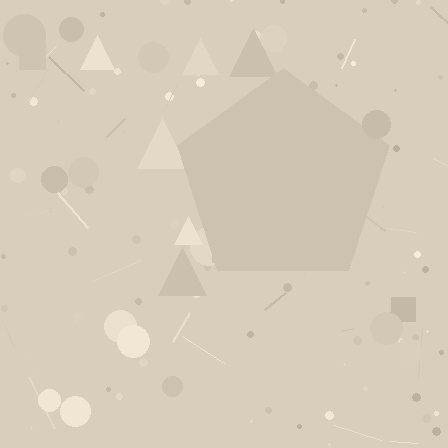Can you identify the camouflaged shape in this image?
The camouflaged shape is a pentagon.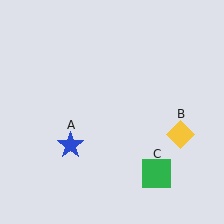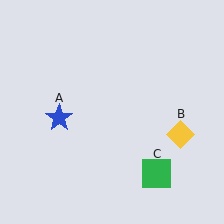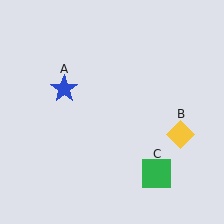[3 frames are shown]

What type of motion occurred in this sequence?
The blue star (object A) rotated clockwise around the center of the scene.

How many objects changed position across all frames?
1 object changed position: blue star (object A).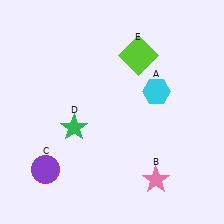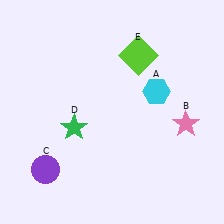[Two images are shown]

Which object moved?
The pink star (B) moved up.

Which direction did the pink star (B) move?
The pink star (B) moved up.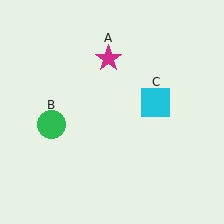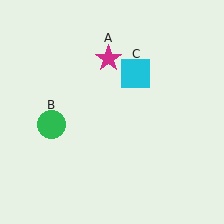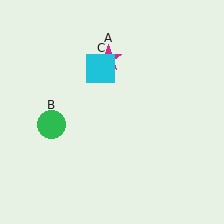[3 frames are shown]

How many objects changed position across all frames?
1 object changed position: cyan square (object C).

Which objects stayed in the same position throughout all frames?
Magenta star (object A) and green circle (object B) remained stationary.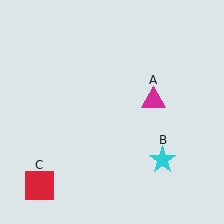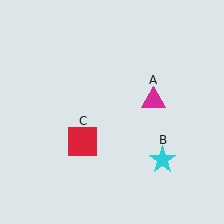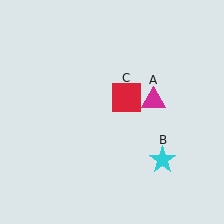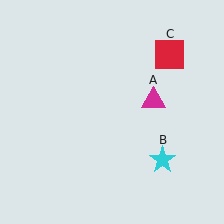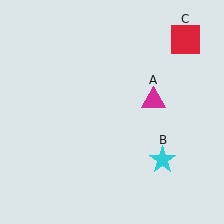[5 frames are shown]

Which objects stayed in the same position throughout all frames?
Magenta triangle (object A) and cyan star (object B) remained stationary.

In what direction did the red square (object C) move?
The red square (object C) moved up and to the right.